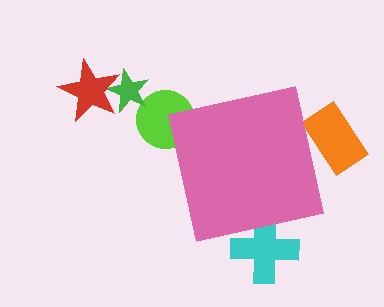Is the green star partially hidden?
No, the green star is fully visible.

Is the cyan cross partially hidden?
Yes, the cyan cross is partially hidden behind the pink square.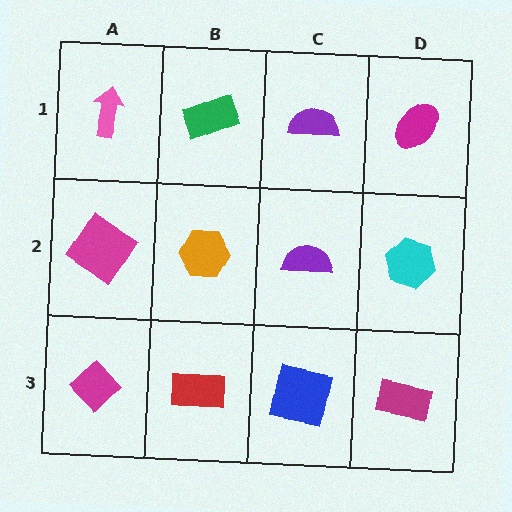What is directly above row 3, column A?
A magenta diamond.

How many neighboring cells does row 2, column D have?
3.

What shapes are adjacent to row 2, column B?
A green rectangle (row 1, column B), a red rectangle (row 3, column B), a magenta diamond (row 2, column A), a purple semicircle (row 2, column C).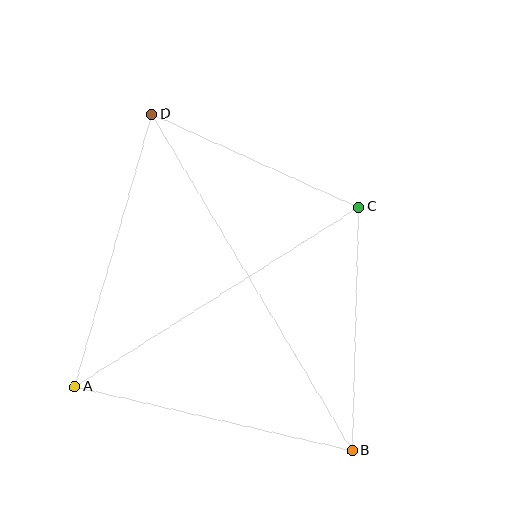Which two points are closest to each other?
Points C and D are closest to each other.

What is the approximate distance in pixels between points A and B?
The distance between A and B is approximately 285 pixels.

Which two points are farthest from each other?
Points B and D are farthest from each other.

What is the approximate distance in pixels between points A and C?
The distance between A and C is approximately 336 pixels.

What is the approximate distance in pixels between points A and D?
The distance between A and D is approximately 283 pixels.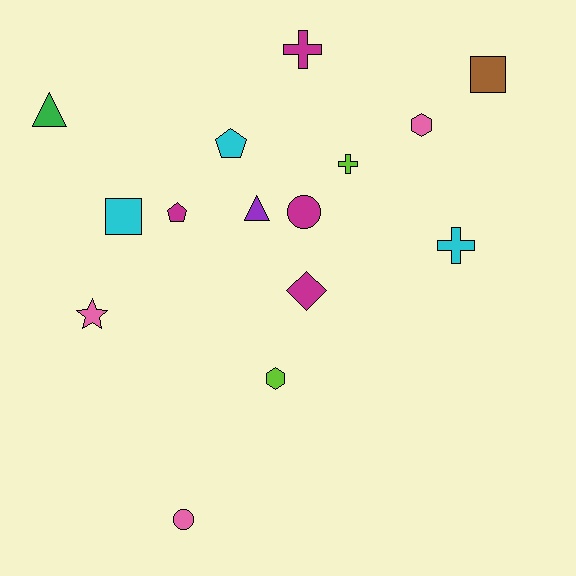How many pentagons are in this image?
There are 2 pentagons.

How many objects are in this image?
There are 15 objects.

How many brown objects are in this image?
There is 1 brown object.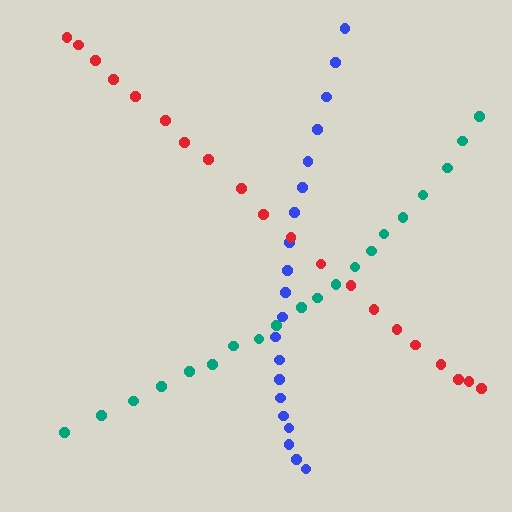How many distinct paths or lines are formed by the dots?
There are 3 distinct paths.